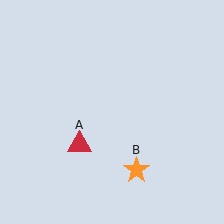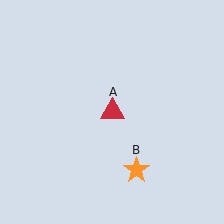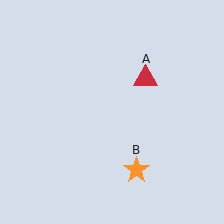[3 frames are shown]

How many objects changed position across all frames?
1 object changed position: red triangle (object A).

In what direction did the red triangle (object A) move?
The red triangle (object A) moved up and to the right.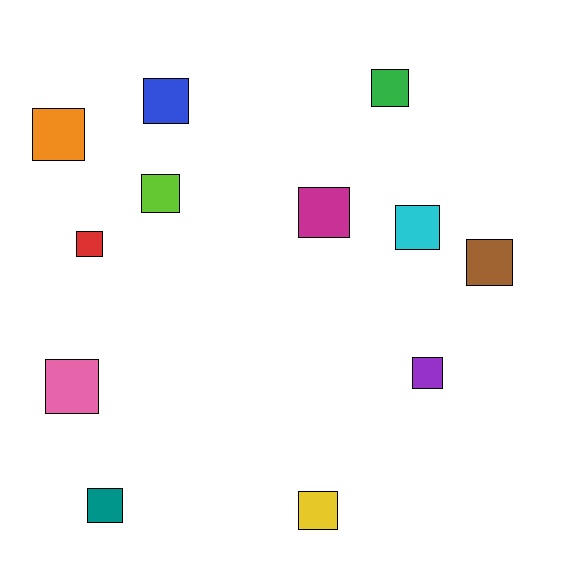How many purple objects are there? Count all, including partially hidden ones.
There is 1 purple object.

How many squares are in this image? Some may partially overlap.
There are 12 squares.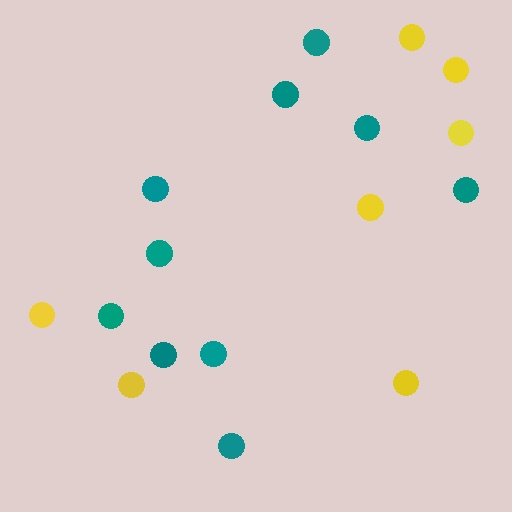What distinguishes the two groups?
There are 2 groups: one group of teal circles (10) and one group of yellow circles (7).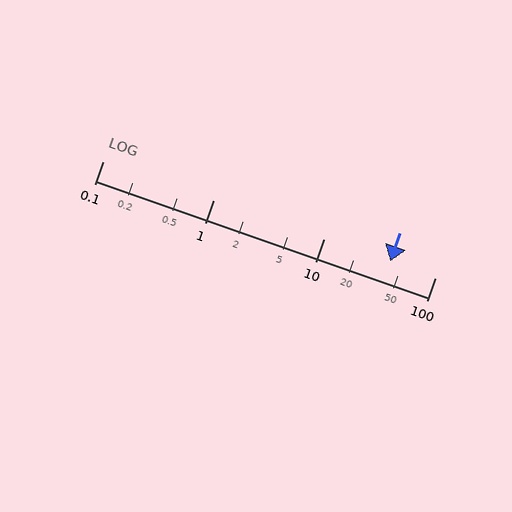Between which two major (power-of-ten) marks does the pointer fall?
The pointer is between 10 and 100.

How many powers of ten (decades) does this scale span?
The scale spans 3 decades, from 0.1 to 100.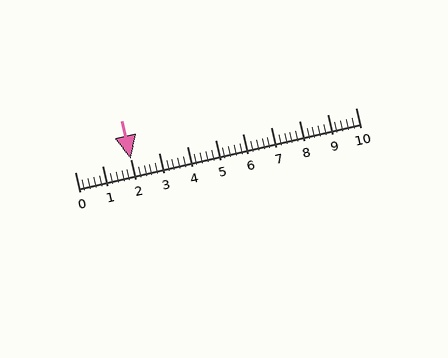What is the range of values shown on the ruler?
The ruler shows values from 0 to 10.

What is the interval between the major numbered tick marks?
The major tick marks are spaced 1 units apart.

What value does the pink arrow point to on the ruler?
The pink arrow points to approximately 2.0.